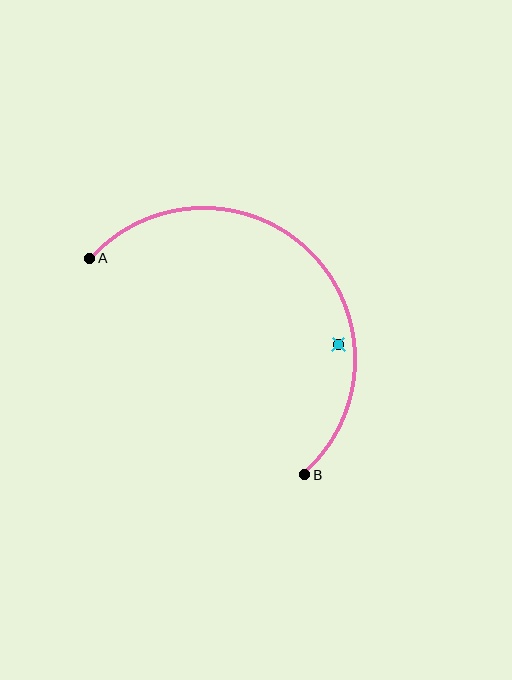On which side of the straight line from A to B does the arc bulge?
The arc bulges above and to the right of the straight line connecting A and B.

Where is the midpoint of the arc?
The arc midpoint is the point on the curve farthest from the straight line joining A and B. It sits above and to the right of that line.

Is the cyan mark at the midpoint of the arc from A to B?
No — the cyan mark does not lie on the arc at all. It sits slightly inside the curve.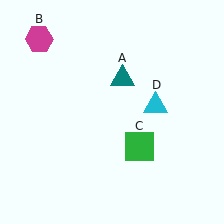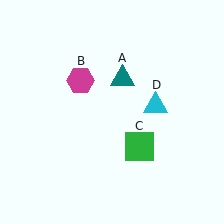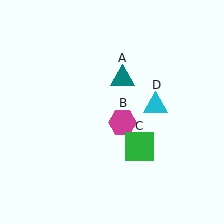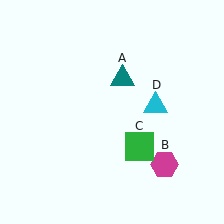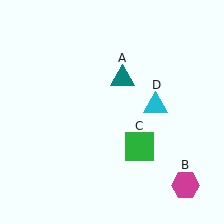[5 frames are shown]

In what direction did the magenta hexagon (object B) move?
The magenta hexagon (object B) moved down and to the right.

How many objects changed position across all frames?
1 object changed position: magenta hexagon (object B).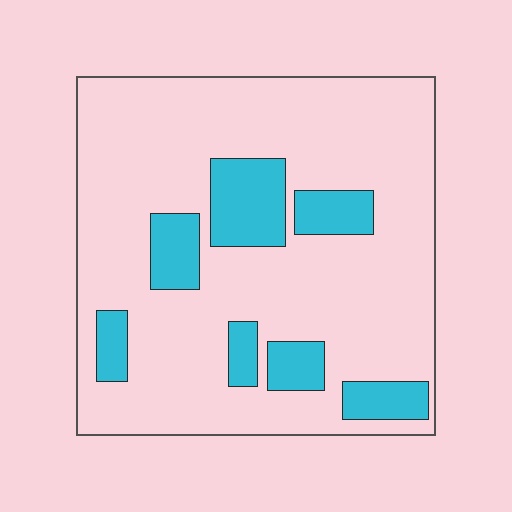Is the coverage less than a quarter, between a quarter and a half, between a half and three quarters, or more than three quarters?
Less than a quarter.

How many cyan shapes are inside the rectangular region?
7.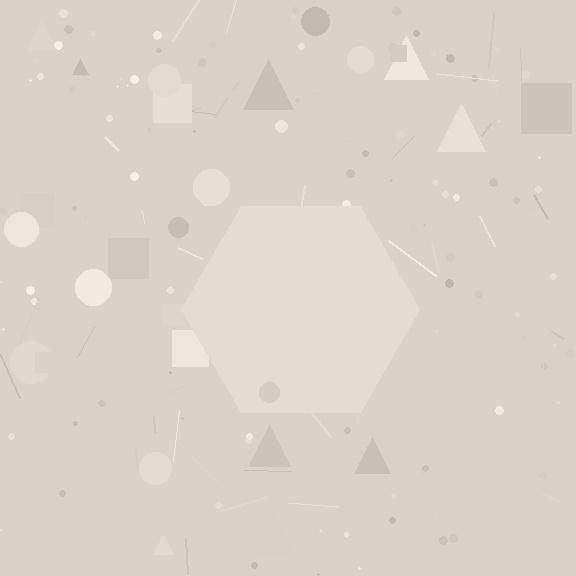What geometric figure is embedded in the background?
A hexagon is embedded in the background.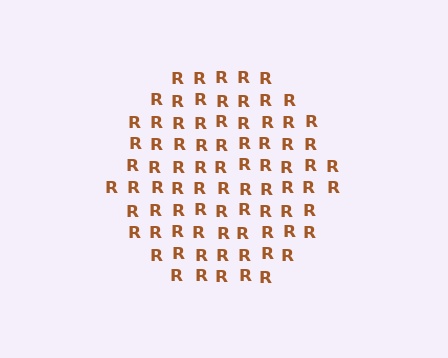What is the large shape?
The large shape is a circle.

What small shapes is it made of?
It is made of small letter R's.